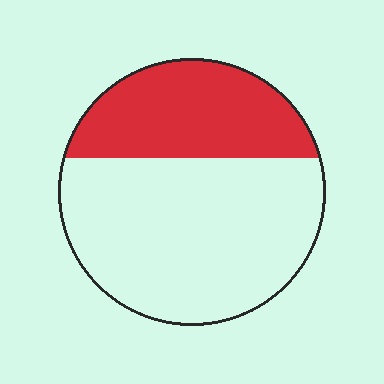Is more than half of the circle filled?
No.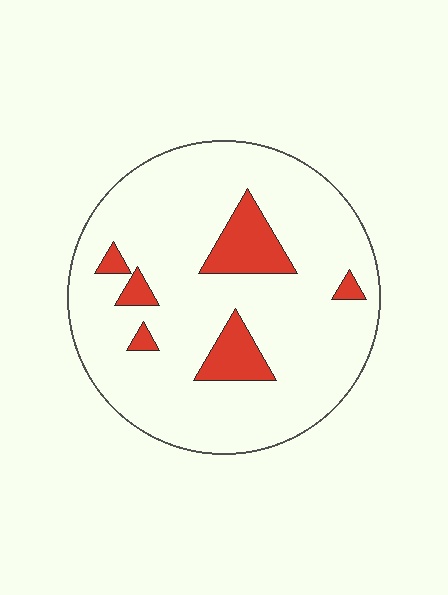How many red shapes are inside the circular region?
6.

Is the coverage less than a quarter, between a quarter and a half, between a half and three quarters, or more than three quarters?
Less than a quarter.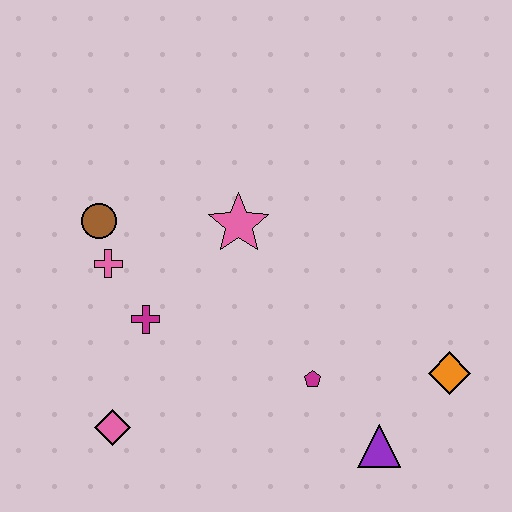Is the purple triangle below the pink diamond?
Yes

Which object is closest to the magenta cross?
The pink cross is closest to the magenta cross.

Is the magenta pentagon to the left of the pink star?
No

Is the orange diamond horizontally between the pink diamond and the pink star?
No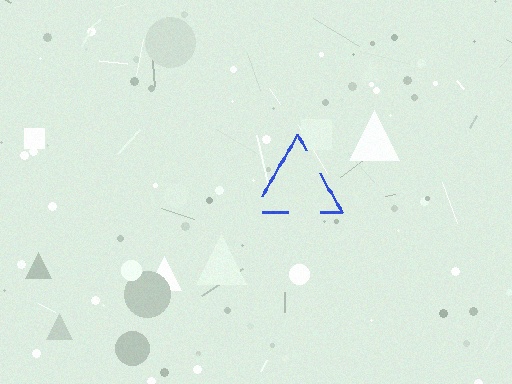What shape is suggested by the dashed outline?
The dashed outline suggests a triangle.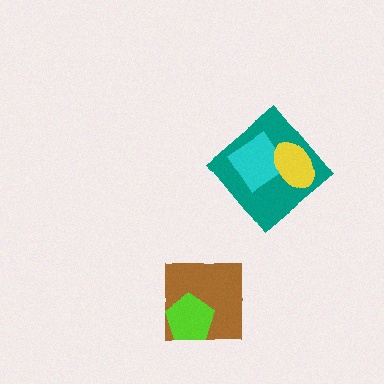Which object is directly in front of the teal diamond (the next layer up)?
The cyan diamond is directly in front of the teal diamond.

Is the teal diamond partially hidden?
Yes, it is partially covered by another shape.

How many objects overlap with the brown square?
1 object overlaps with the brown square.